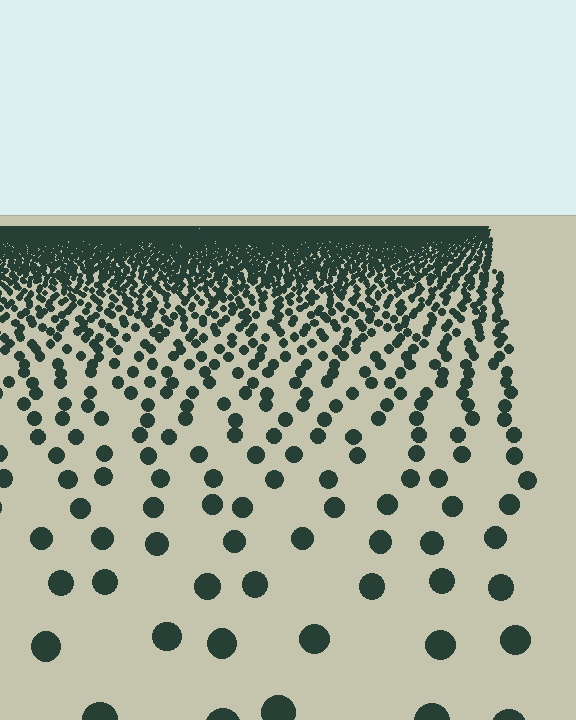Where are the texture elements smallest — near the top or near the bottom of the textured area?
Near the top.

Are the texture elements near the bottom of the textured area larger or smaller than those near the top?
Larger. Near the bottom, elements are closer to the viewer and appear at a bigger on-screen size.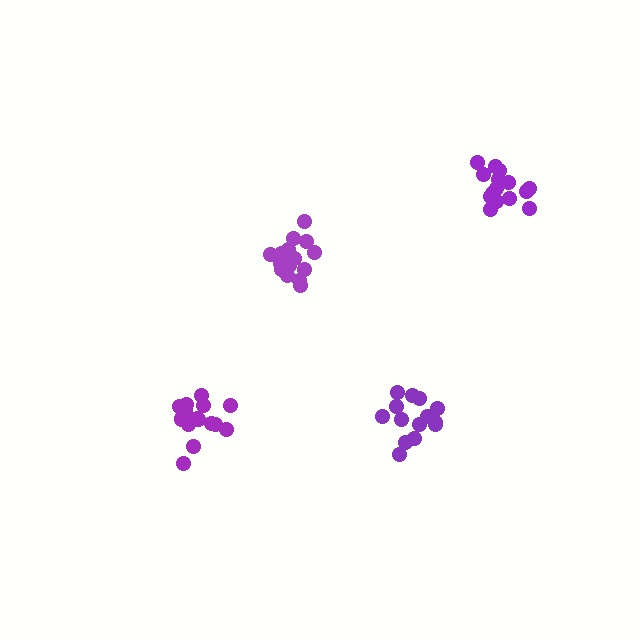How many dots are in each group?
Group 1: 15 dots, Group 2: 17 dots, Group 3: 16 dots, Group 4: 16 dots (64 total).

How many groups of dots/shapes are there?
There are 4 groups.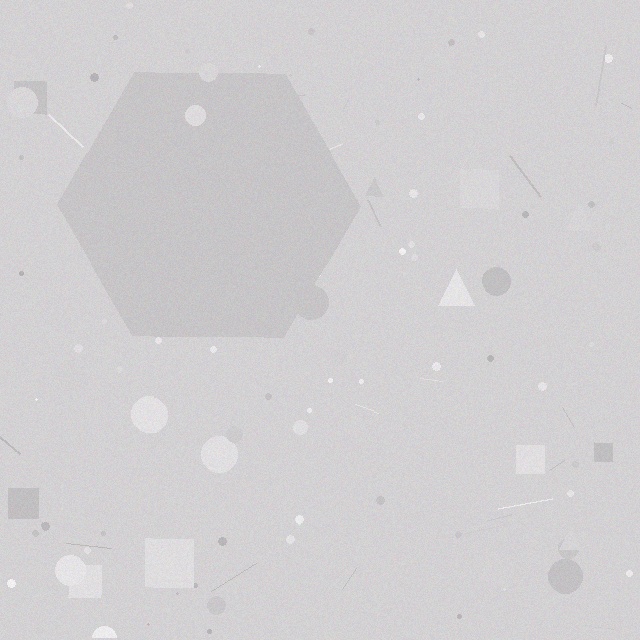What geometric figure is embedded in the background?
A hexagon is embedded in the background.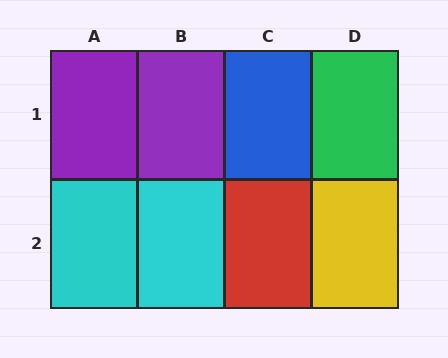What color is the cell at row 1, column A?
Purple.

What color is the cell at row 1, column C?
Blue.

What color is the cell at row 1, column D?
Green.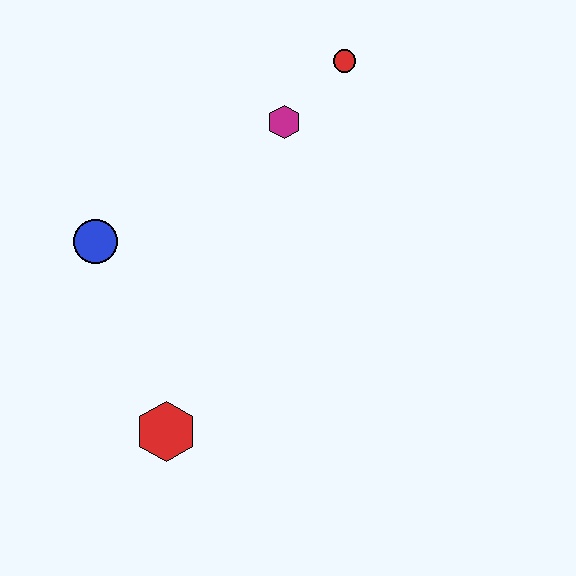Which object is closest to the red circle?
The magenta hexagon is closest to the red circle.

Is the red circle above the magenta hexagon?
Yes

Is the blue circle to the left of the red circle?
Yes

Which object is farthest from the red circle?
The red hexagon is farthest from the red circle.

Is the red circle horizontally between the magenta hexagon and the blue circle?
No